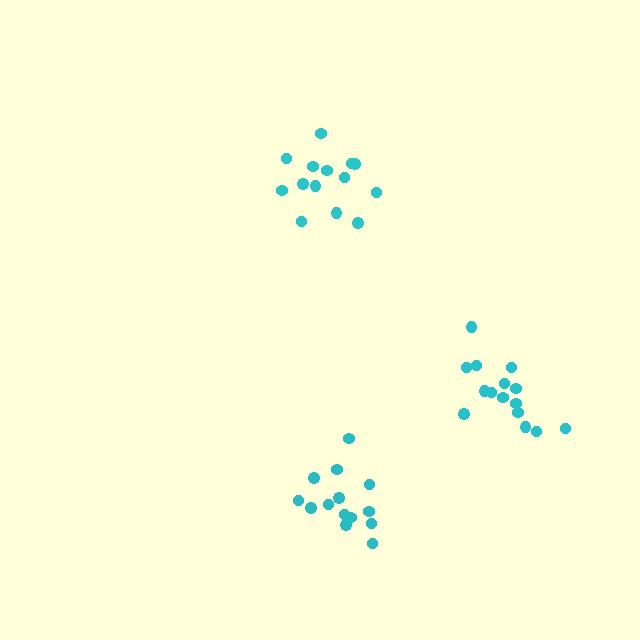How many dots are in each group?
Group 1: 14 dots, Group 2: 14 dots, Group 3: 15 dots (43 total).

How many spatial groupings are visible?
There are 3 spatial groupings.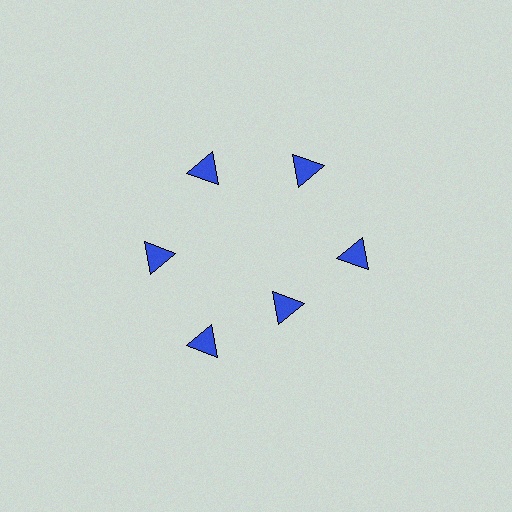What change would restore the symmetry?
The symmetry would be restored by moving it outward, back onto the ring so that all 6 triangles sit at equal angles and equal distance from the center.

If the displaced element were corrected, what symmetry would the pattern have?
It would have 6-fold rotational symmetry — the pattern would map onto itself every 60 degrees.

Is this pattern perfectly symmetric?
No. The 6 blue triangles are arranged in a ring, but one element near the 5 o'clock position is pulled inward toward the center, breaking the 6-fold rotational symmetry.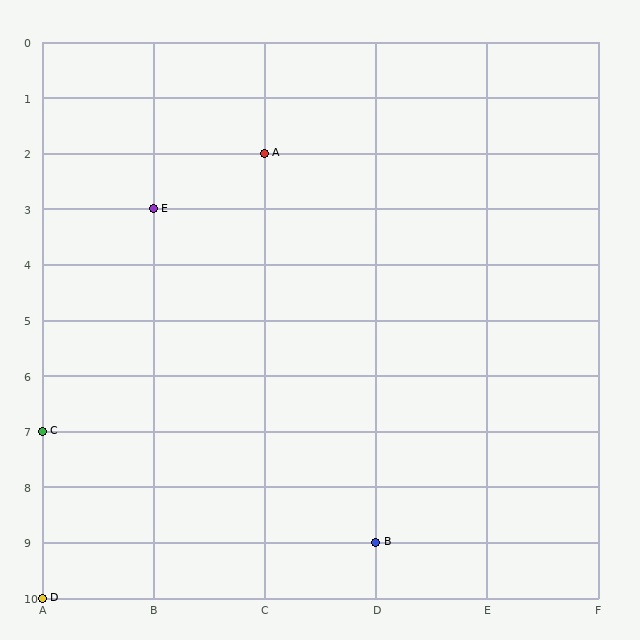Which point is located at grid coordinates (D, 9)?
Point B is at (D, 9).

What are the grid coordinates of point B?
Point B is at grid coordinates (D, 9).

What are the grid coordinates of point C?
Point C is at grid coordinates (A, 7).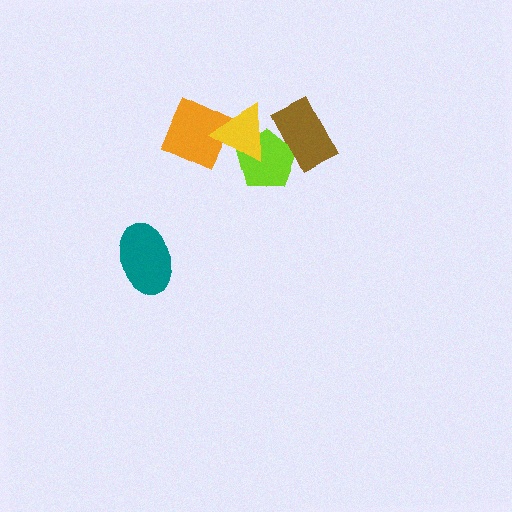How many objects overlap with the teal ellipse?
0 objects overlap with the teal ellipse.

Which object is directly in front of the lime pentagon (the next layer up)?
The brown rectangle is directly in front of the lime pentagon.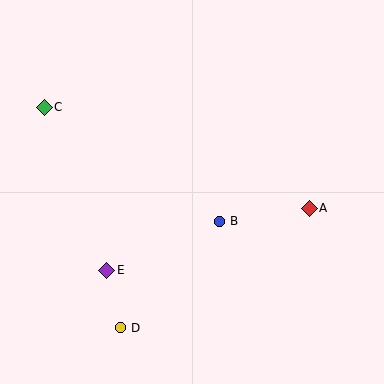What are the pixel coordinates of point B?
Point B is at (220, 221).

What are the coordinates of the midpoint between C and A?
The midpoint between C and A is at (177, 158).